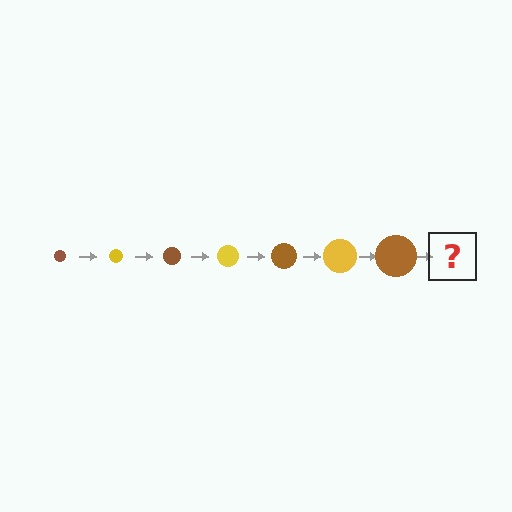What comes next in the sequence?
The next element should be a yellow circle, larger than the previous one.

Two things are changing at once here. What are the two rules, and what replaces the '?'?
The two rules are that the circle grows larger each step and the color cycles through brown and yellow. The '?' should be a yellow circle, larger than the previous one.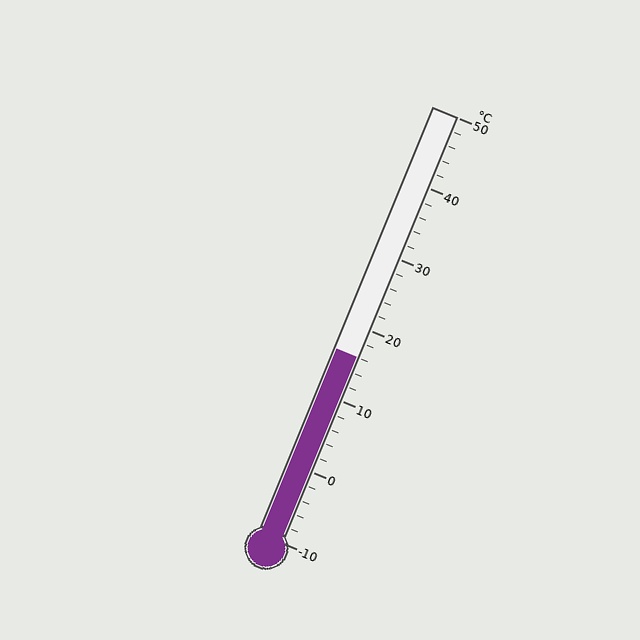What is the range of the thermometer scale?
The thermometer scale ranges from -10°C to 50°C.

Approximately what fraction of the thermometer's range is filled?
The thermometer is filled to approximately 45% of its range.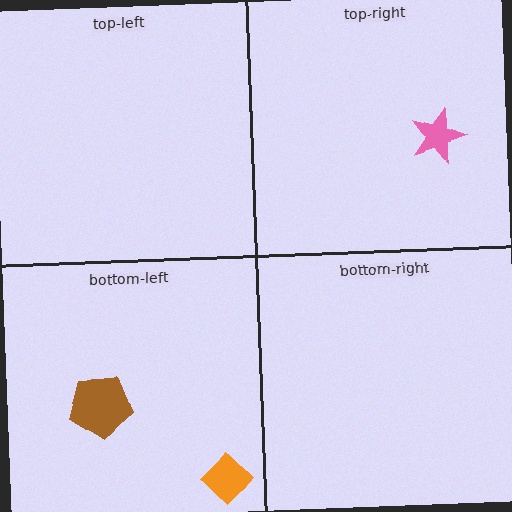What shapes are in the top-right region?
The pink star.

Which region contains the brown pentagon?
The bottom-left region.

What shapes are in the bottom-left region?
The brown pentagon, the orange diamond.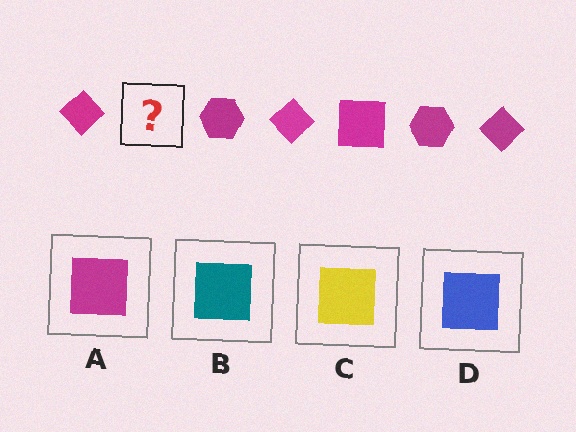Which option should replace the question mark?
Option A.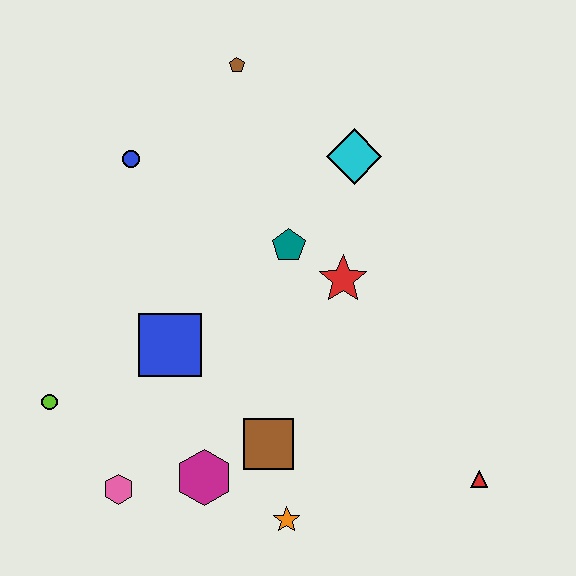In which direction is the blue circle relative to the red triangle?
The blue circle is to the left of the red triangle.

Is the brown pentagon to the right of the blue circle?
Yes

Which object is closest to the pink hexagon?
The magenta hexagon is closest to the pink hexagon.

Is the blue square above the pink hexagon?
Yes